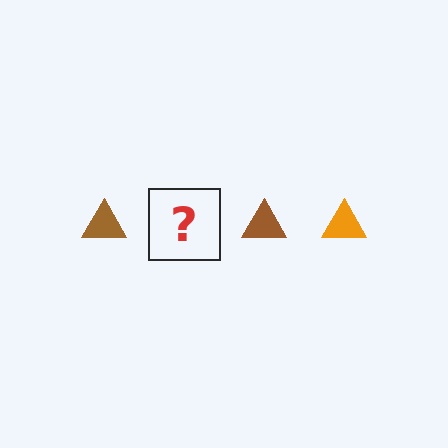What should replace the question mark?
The question mark should be replaced with an orange triangle.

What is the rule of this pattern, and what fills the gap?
The rule is that the pattern cycles through brown, orange triangles. The gap should be filled with an orange triangle.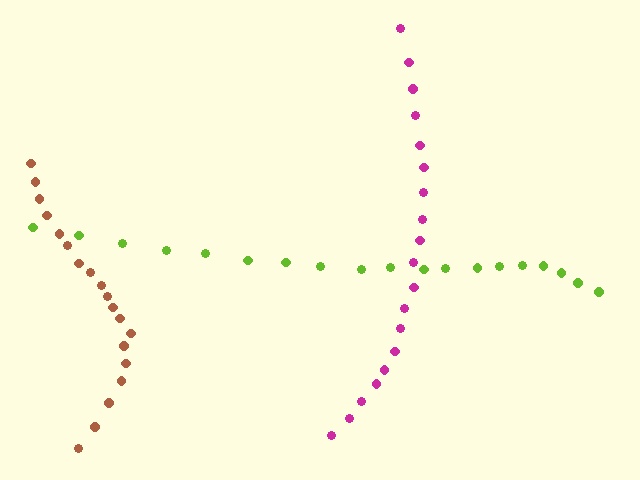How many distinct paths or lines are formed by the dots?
There are 3 distinct paths.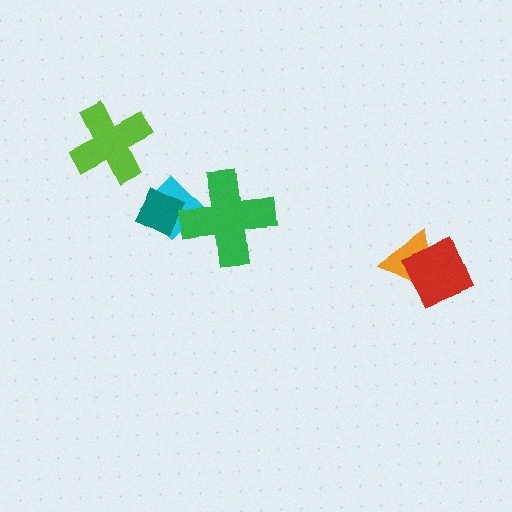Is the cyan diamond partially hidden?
Yes, it is partially covered by another shape.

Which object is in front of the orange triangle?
The red square is in front of the orange triangle.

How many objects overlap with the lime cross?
0 objects overlap with the lime cross.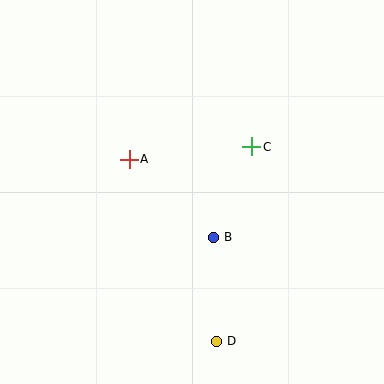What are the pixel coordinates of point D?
Point D is at (216, 341).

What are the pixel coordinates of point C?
Point C is at (252, 147).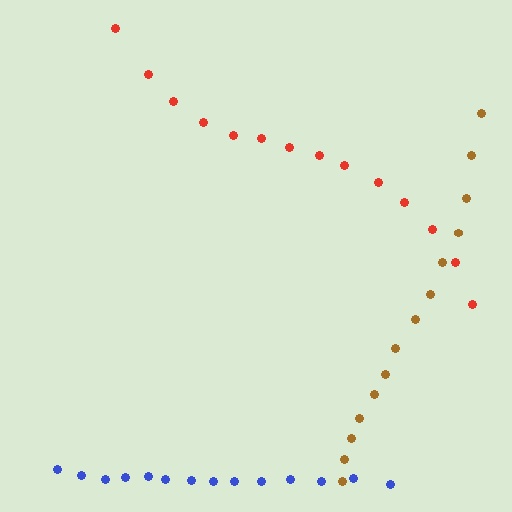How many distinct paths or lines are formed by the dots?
There are 3 distinct paths.